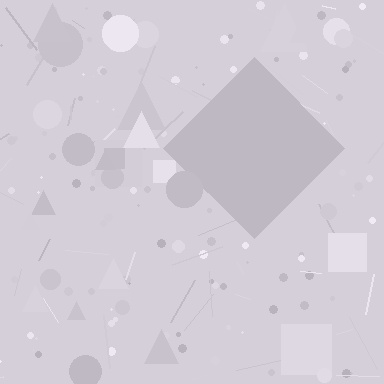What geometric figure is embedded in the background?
A diamond is embedded in the background.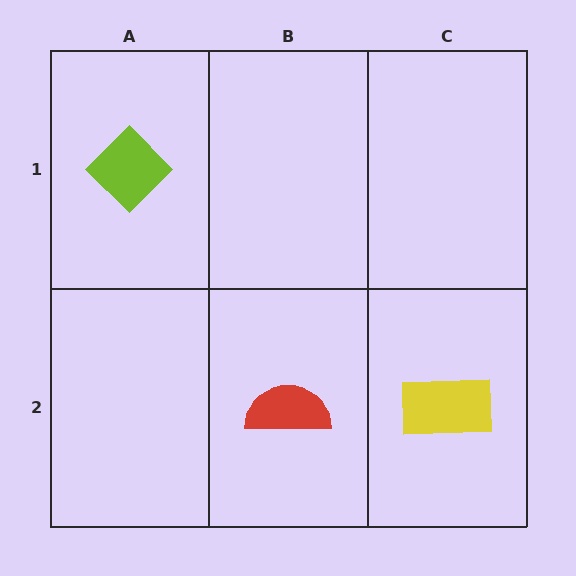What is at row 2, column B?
A red semicircle.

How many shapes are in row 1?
1 shape.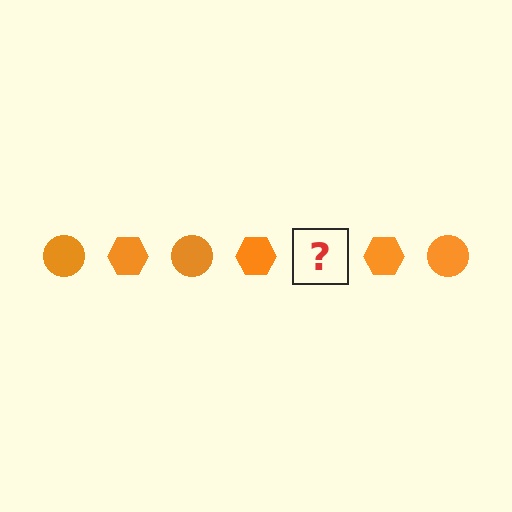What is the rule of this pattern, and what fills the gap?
The rule is that the pattern cycles through circle, hexagon shapes in orange. The gap should be filled with an orange circle.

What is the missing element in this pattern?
The missing element is an orange circle.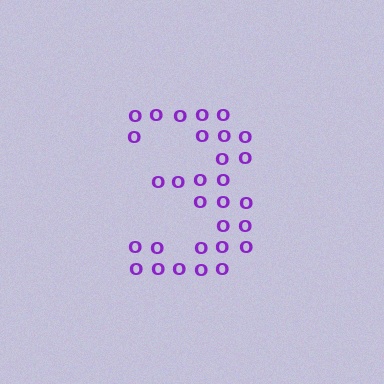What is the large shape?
The large shape is the digit 3.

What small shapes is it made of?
It is made of small letter O's.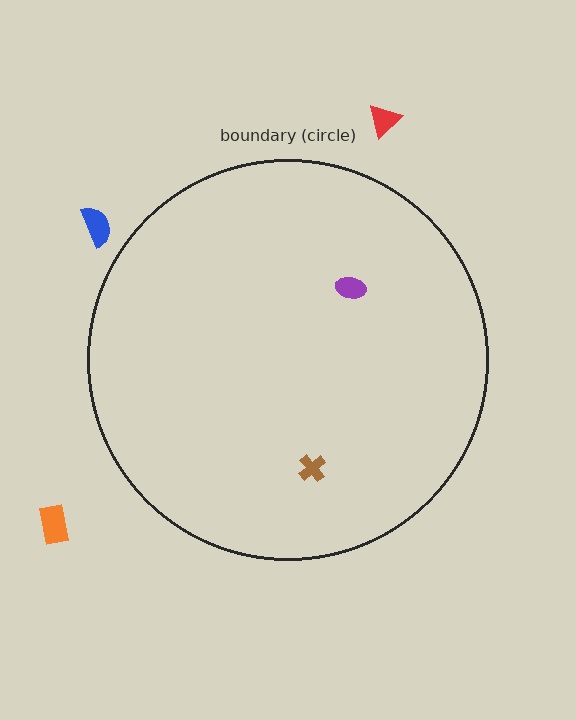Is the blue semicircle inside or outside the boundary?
Outside.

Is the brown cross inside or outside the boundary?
Inside.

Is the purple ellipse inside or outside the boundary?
Inside.